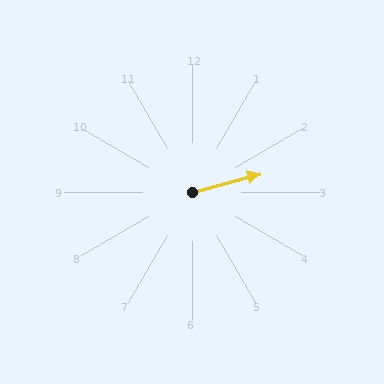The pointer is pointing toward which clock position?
Roughly 2 o'clock.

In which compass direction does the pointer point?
East.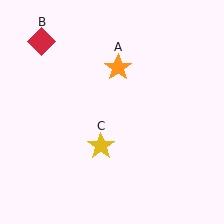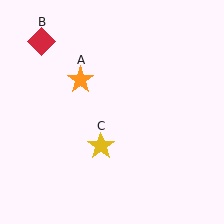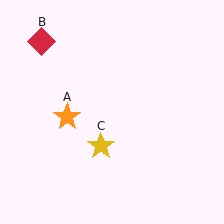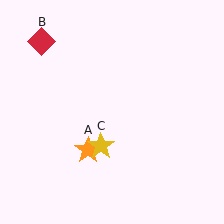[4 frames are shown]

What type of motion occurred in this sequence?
The orange star (object A) rotated counterclockwise around the center of the scene.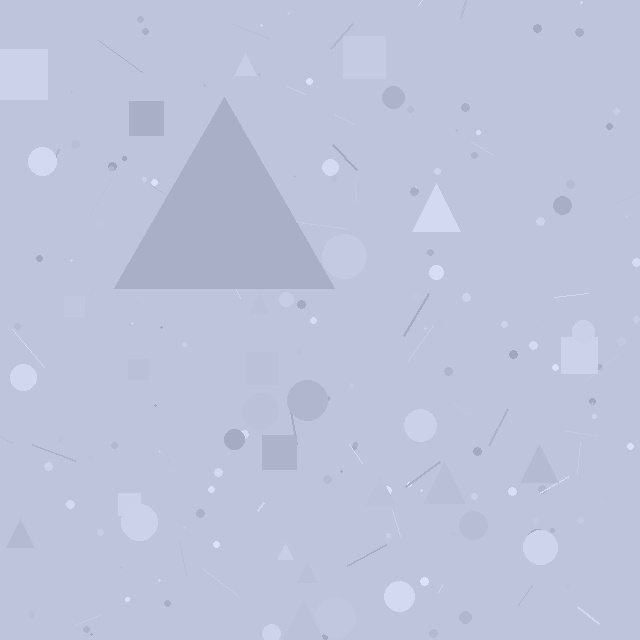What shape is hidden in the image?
A triangle is hidden in the image.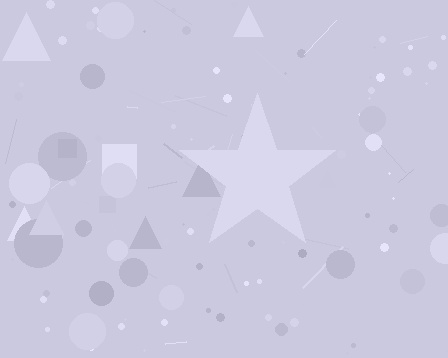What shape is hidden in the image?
A star is hidden in the image.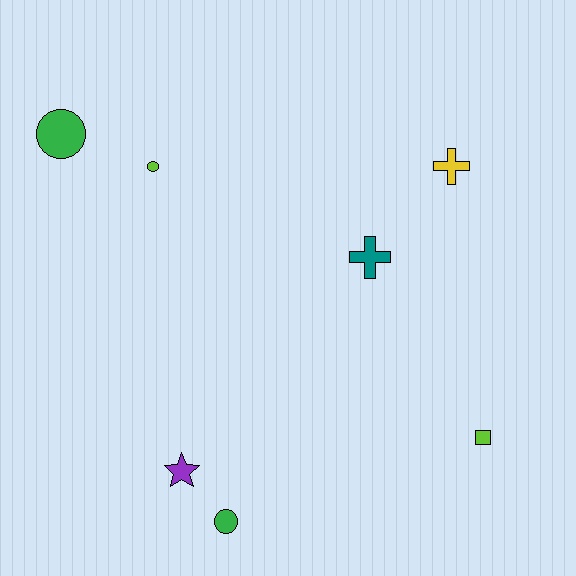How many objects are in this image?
There are 7 objects.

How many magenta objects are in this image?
There are no magenta objects.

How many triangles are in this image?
There are no triangles.